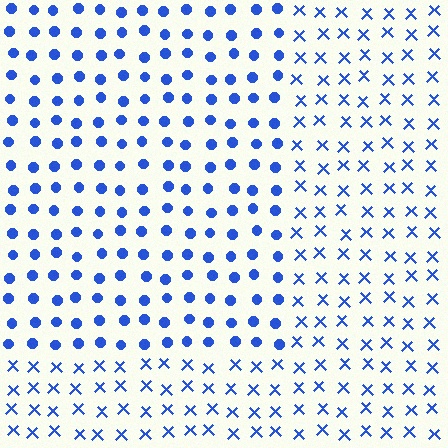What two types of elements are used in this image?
The image uses circles inside the rectangle region and X marks outside it.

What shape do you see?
I see a rectangle.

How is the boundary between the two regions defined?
The boundary is defined by a change in element shape: circles inside vs. X marks outside. All elements share the same color and spacing.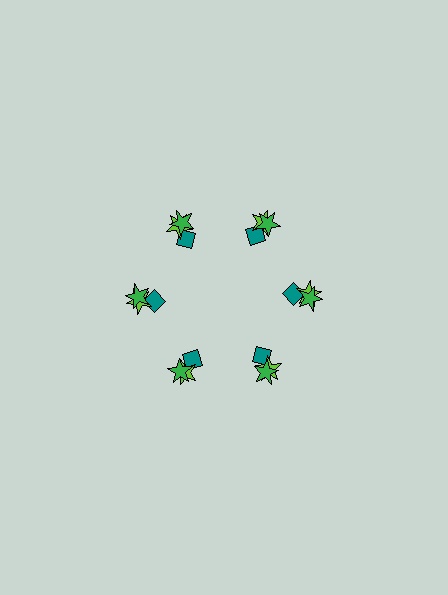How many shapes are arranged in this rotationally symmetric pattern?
There are 18 shapes, arranged in 6 groups of 3.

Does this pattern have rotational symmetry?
Yes, this pattern has 6-fold rotational symmetry. It looks the same after rotating 60 degrees around the center.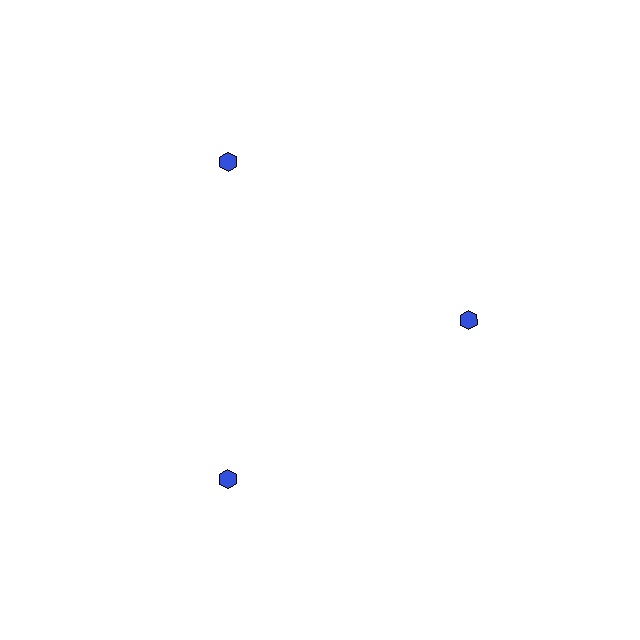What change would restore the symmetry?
The symmetry would be restored by moving it outward, back onto the ring so that all 3 hexagons sit at equal angles and equal distance from the center.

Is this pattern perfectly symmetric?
No. The 3 blue hexagons are arranged in a ring, but one element near the 3 o'clock position is pulled inward toward the center, breaking the 3-fold rotational symmetry.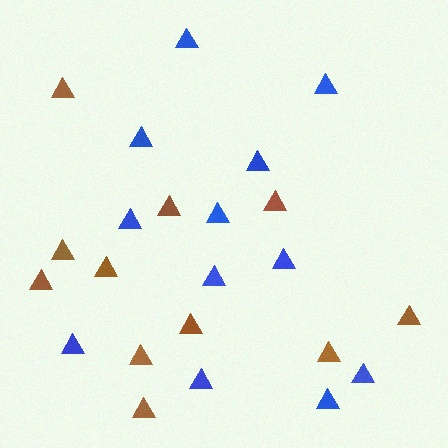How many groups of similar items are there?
There are 2 groups: one group of brown triangles (11) and one group of blue triangles (12).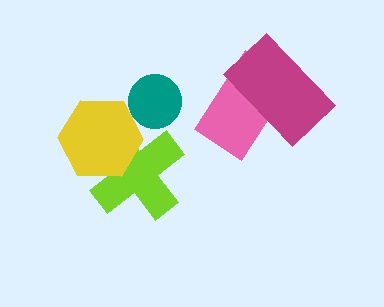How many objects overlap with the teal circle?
0 objects overlap with the teal circle.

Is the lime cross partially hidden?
Yes, it is partially covered by another shape.